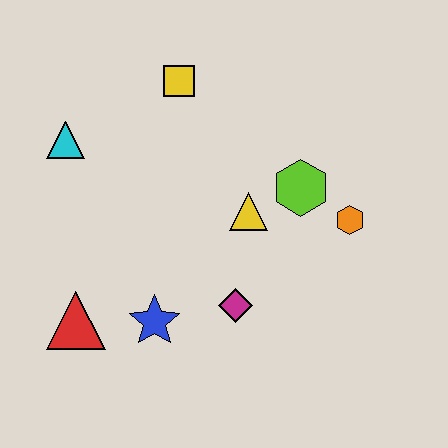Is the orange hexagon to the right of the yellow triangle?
Yes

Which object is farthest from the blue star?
The yellow square is farthest from the blue star.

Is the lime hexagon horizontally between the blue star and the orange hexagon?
Yes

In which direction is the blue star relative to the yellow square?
The blue star is below the yellow square.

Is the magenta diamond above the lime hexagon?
No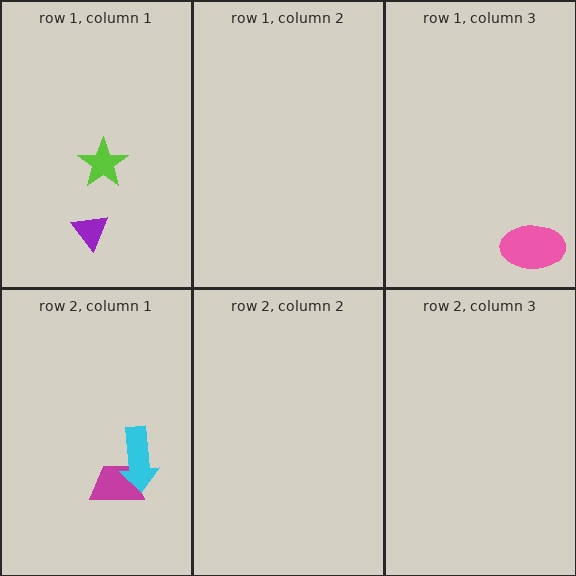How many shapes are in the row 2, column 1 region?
2.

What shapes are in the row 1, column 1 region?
The purple triangle, the lime star.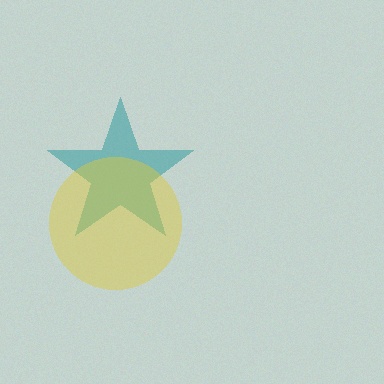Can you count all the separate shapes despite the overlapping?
Yes, there are 2 separate shapes.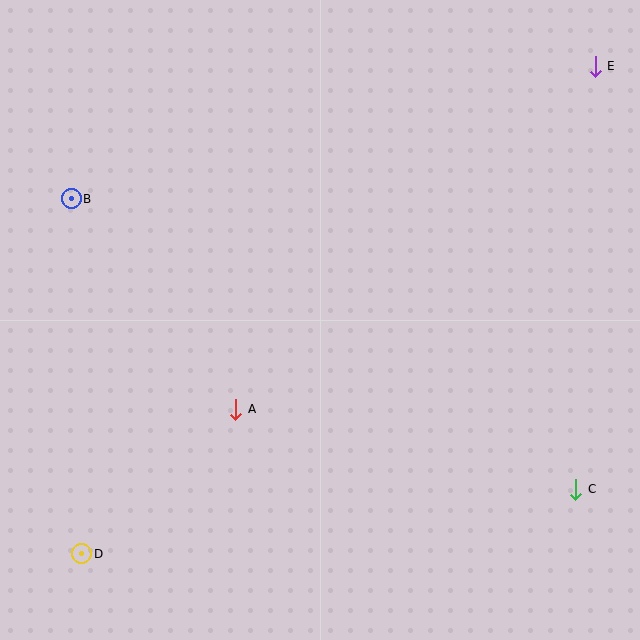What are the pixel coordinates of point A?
Point A is at (236, 409).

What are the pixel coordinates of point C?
Point C is at (576, 489).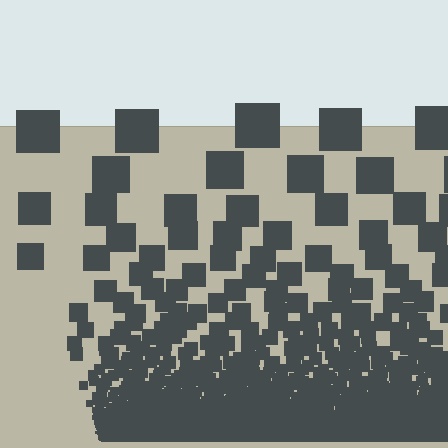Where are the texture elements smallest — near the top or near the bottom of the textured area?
Near the bottom.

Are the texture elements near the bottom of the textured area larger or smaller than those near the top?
Smaller. The gradient is inverted — elements near the bottom are smaller and denser.